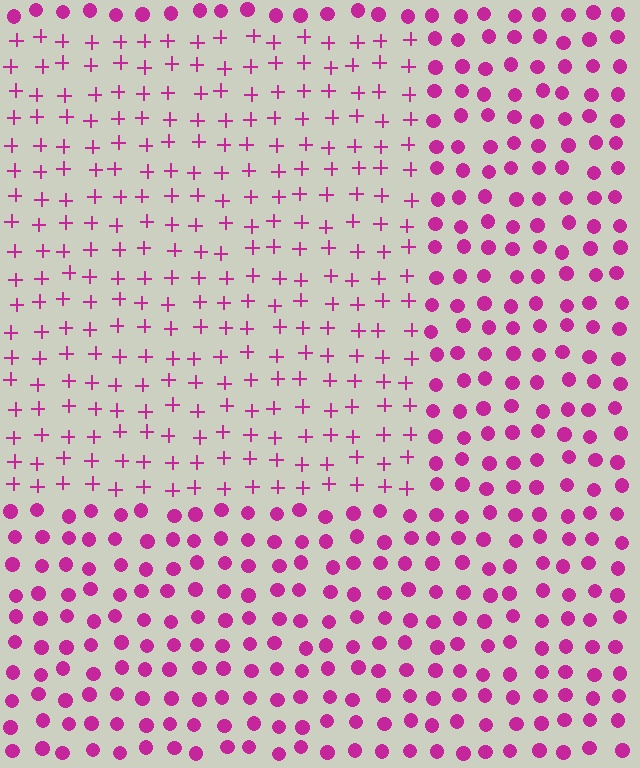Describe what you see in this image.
The image is filled with small magenta elements arranged in a uniform grid. A rectangle-shaped region contains plus signs, while the surrounding area contains circles. The boundary is defined purely by the change in element shape.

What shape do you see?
I see a rectangle.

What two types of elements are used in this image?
The image uses plus signs inside the rectangle region and circles outside it.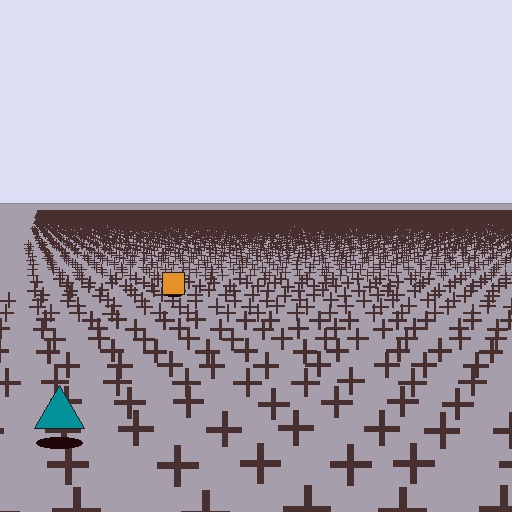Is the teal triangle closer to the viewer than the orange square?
Yes. The teal triangle is closer — you can tell from the texture gradient: the ground texture is coarser near it.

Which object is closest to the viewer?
The teal triangle is closest. The texture marks near it are larger and more spread out.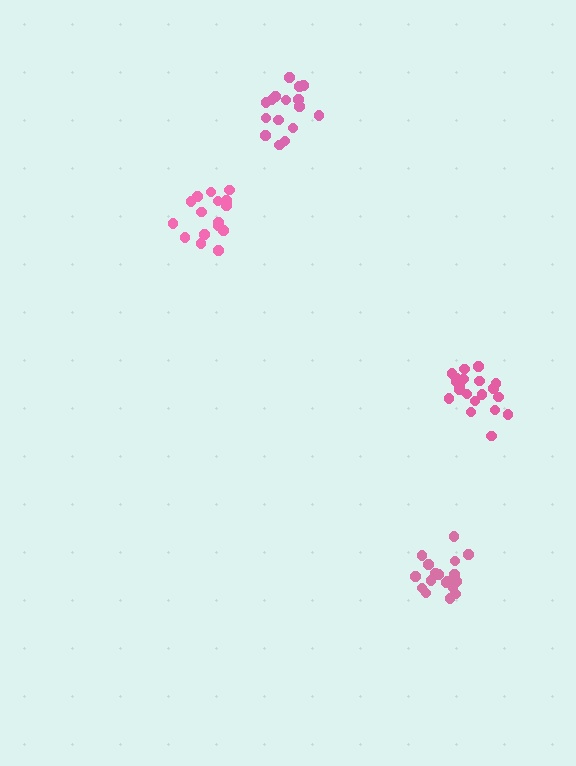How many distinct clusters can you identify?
There are 4 distinct clusters.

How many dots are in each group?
Group 1: 16 dots, Group 2: 21 dots, Group 3: 16 dots, Group 4: 18 dots (71 total).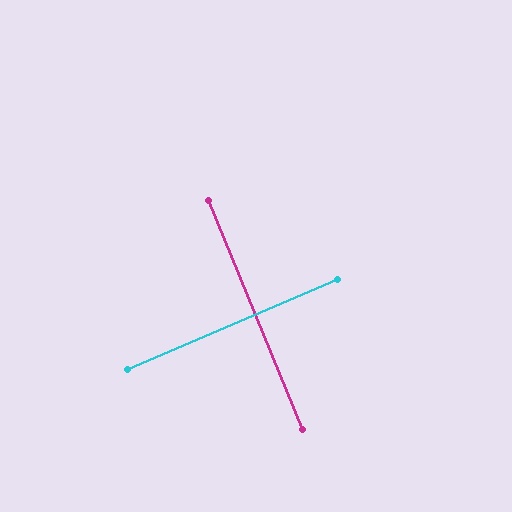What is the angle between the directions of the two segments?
Approximately 89 degrees.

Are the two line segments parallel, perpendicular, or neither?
Perpendicular — they meet at approximately 89°.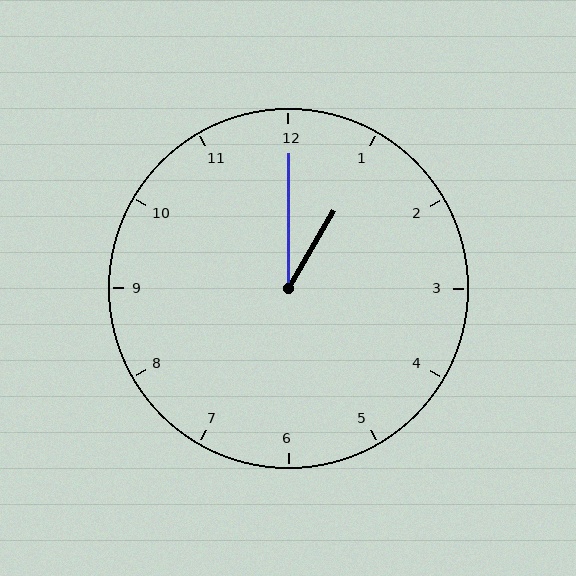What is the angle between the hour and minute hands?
Approximately 30 degrees.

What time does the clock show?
1:00.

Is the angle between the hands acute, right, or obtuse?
It is acute.